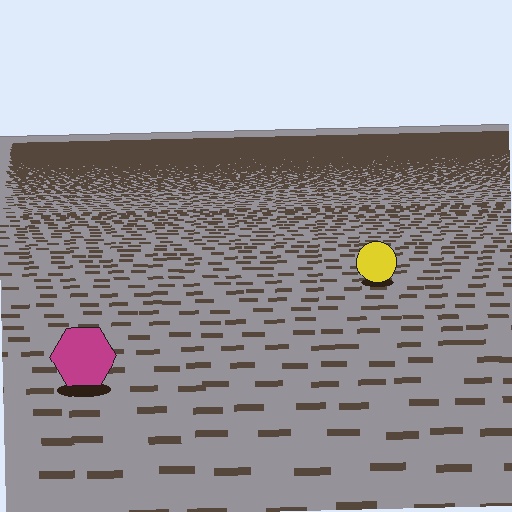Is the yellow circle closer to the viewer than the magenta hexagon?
No. The magenta hexagon is closer — you can tell from the texture gradient: the ground texture is coarser near it.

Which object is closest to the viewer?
The magenta hexagon is closest. The texture marks near it are larger and more spread out.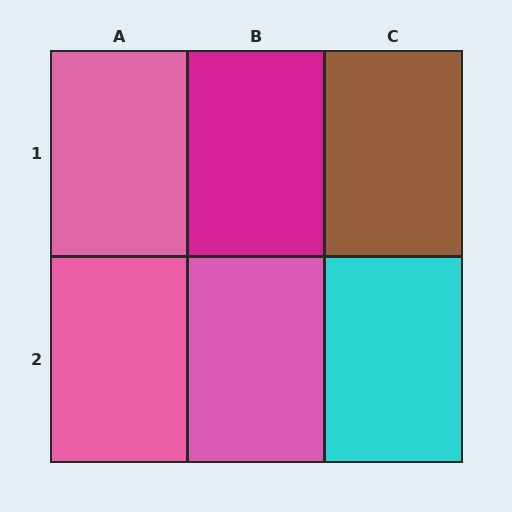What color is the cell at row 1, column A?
Pink.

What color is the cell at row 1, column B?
Magenta.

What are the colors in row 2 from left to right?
Pink, pink, cyan.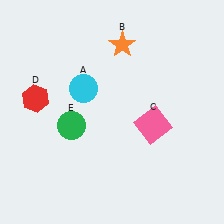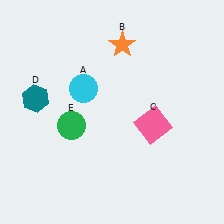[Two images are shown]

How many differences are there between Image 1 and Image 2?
There is 1 difference between the two images.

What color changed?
The hexagon (D) changed from red in Image 1 to teal in Image 2.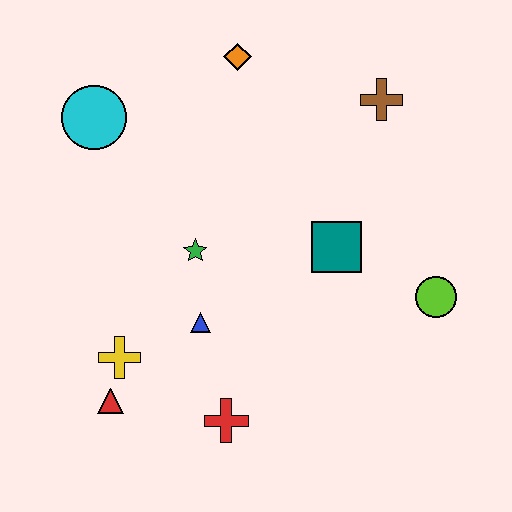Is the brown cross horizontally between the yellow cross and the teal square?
No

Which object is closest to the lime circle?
The teal square is closest to the lime circle.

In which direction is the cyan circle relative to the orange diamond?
The cyan circle is to the left of the orange diamond.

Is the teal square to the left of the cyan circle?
No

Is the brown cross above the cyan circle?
Yes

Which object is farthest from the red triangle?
The brown cross is farthest from the red triangle.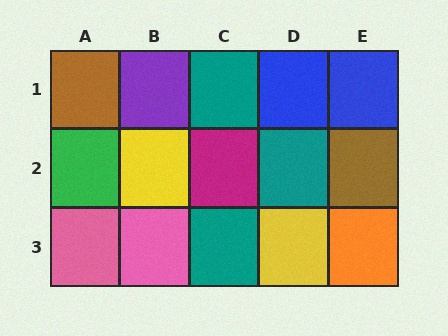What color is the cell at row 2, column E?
Brown.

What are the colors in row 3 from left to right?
Pink, pink, teal, yellow, orange.